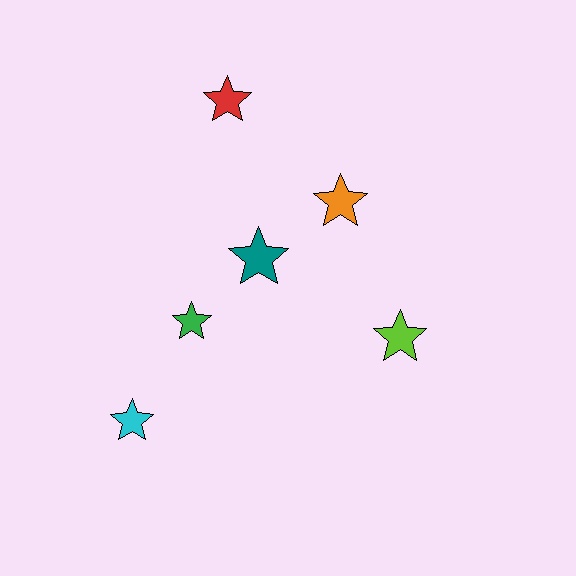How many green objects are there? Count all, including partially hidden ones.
There is 1 green object.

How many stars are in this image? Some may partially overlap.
There are 6 stars.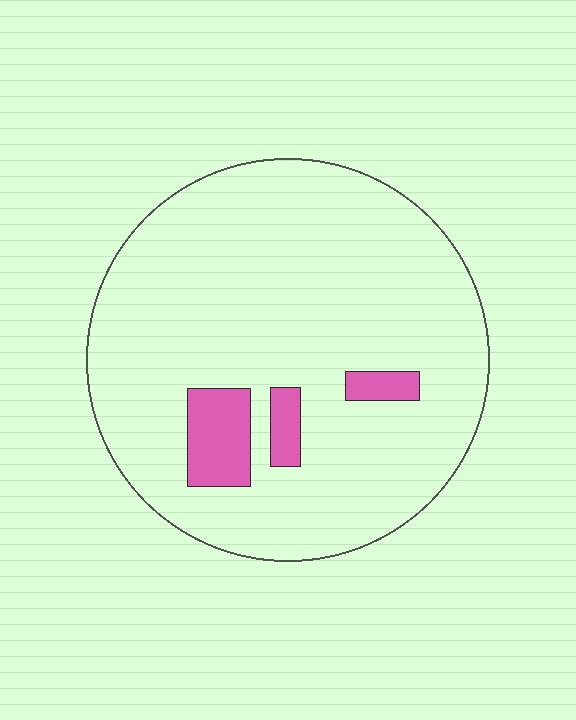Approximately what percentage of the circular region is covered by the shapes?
Approximately 10%.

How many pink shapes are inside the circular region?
3.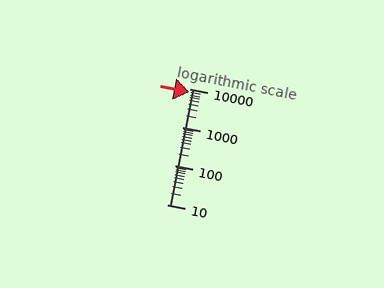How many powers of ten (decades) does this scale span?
The scale spans 3 decades, from 10 to 10000.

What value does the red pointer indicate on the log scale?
The pointer indicates approximately 8000.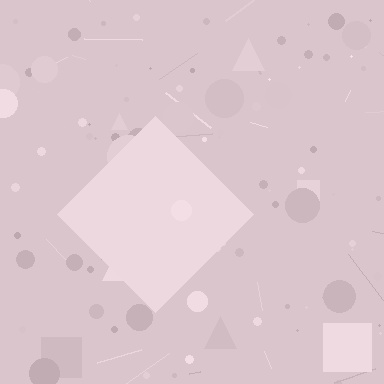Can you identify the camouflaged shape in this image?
The camouflaged shape is a diamond.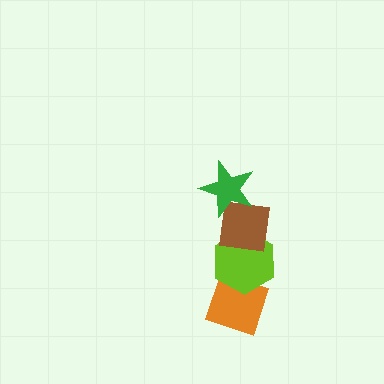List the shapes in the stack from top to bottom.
From top to bottom: the green star, the brown square, the lime hexagon, the orange diamond.